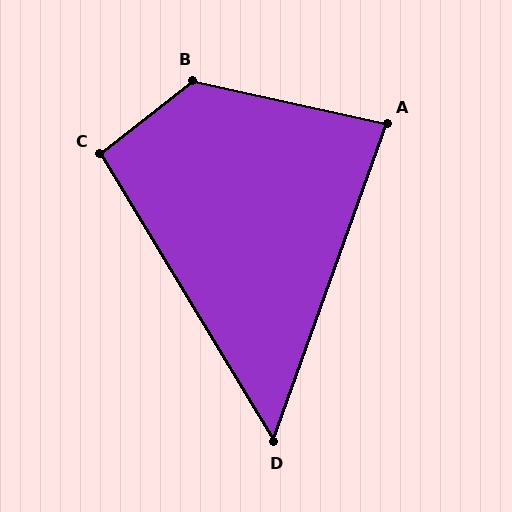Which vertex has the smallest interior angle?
D, at approximately 51 degrees.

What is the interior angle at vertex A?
Approximately 83 degrees (acute).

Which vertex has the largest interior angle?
B, at approximately 129 degrees.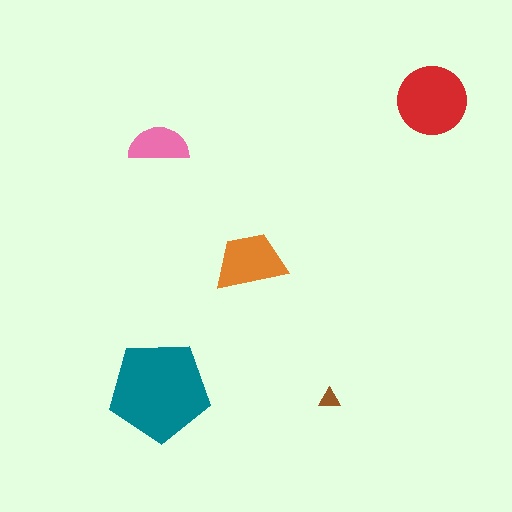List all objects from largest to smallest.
The teal pentagon, the red circle, the orange trapezoid, the pink semicircle, the brown triangle.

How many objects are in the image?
There are 5 objects in the image.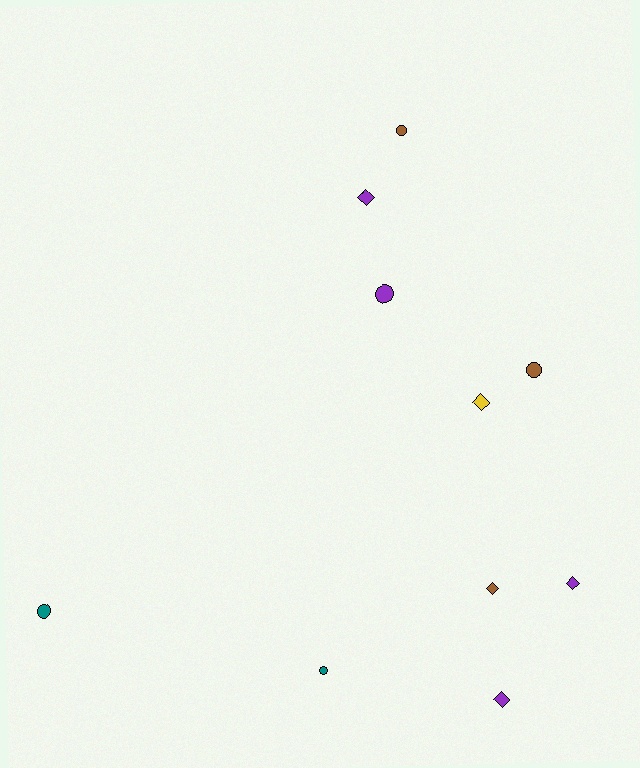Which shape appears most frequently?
Circle, with 5 objects.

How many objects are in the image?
There are 10 objects.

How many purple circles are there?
There is 1 purple circle.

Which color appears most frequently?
Purple, with 4 objects.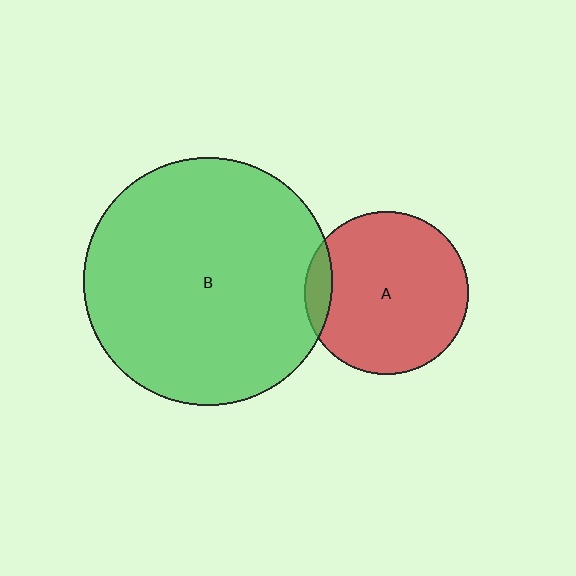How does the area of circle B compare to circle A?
Approximately 2.3 times.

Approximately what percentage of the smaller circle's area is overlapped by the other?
Approximately 10%.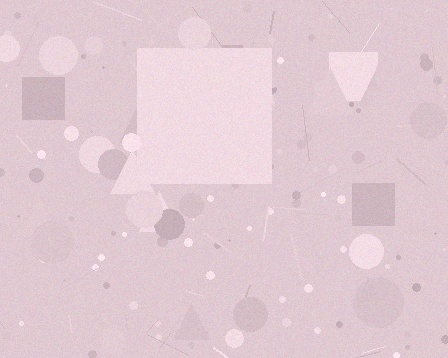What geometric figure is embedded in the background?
A square is embedded in the background.